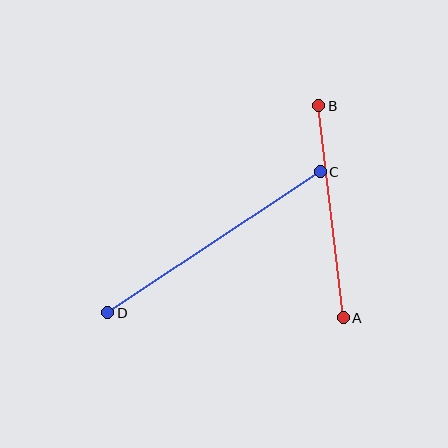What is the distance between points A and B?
The distance is approximately 213 pixels.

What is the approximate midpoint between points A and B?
The midpoint is at approximately (331, 212) pixels.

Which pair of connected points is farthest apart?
Points C and D are farthest apart.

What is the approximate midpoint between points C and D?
The midpoint is at approximately (214, 242) pixels.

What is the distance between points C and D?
The distance is approximately 255 pixels.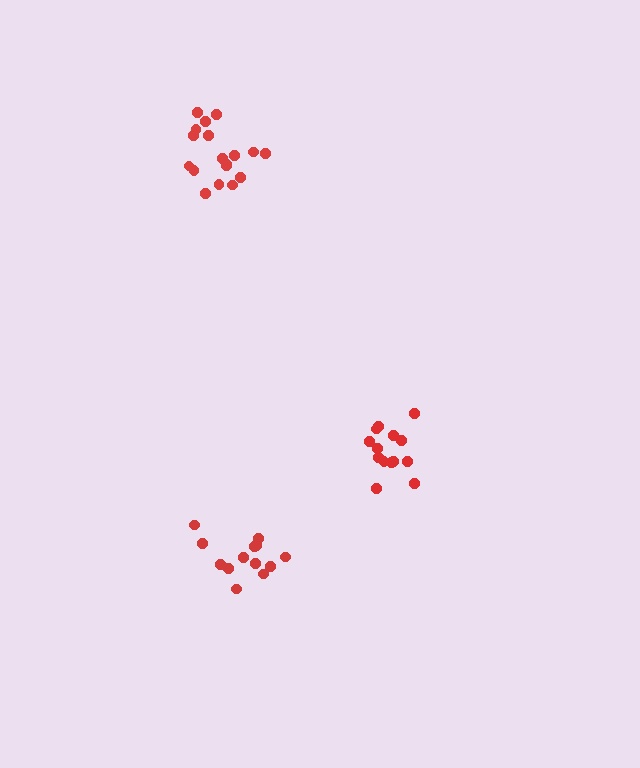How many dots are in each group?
Group 1: 18 dots, Group 2: 13 dots, Group 3: 15 dots (46 total).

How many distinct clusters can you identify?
There are 3 distinct clusters.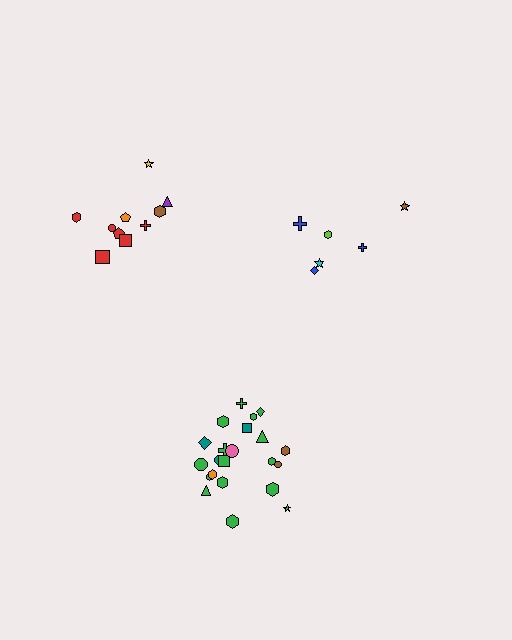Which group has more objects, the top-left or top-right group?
The top-left group.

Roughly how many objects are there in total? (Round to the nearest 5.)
Roughly 40 objects in total.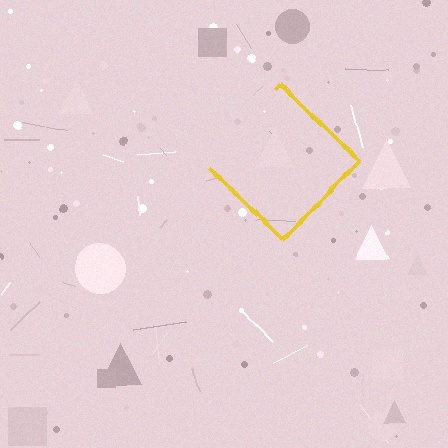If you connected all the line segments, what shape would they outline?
They would outline a diamond.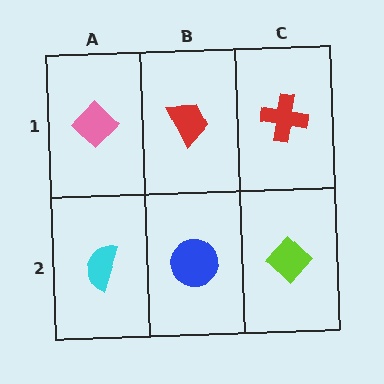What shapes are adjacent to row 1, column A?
A cyan semicircle (row 2, column A), a red trapezoid (row 1, column B).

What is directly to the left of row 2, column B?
A cyan semicircle.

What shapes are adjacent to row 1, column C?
A lime diamond (row 2, column C), a red trapezoid (row 1, column B).